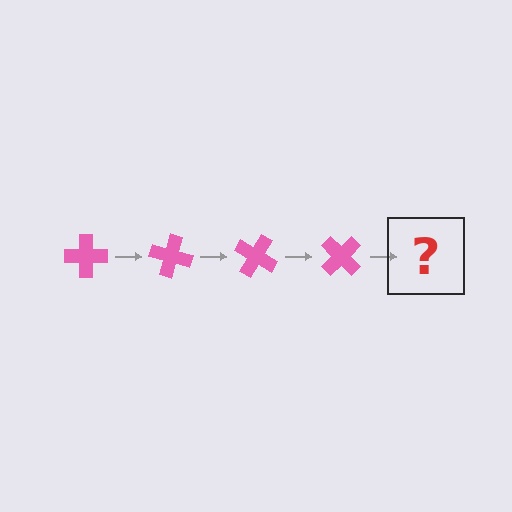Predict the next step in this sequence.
The next step is a pink cross rotated 60 degrees.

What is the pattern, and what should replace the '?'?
The pattern is that the cross rotates 15 degrees each step. The '?' should be a pink cross rotated 60 degrees.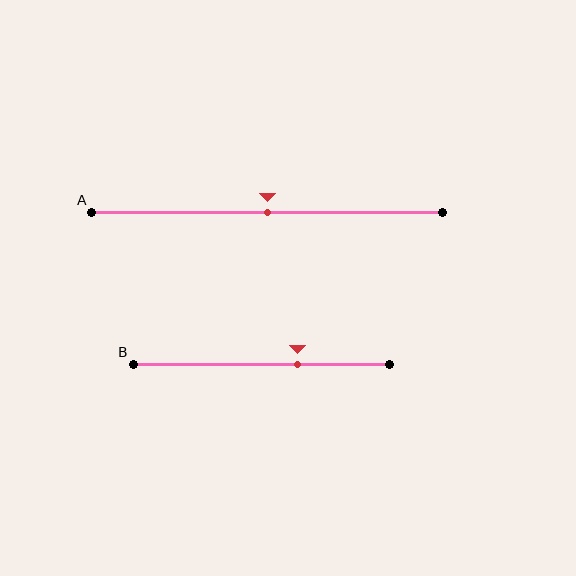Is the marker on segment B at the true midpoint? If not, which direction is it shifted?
No, the marker on segment B is shifted to the right by about 14% of the segment length.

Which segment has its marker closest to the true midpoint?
Segment A has its marker closest to the true midpoint.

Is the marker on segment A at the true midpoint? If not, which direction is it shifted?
Yes, the marker on segment A is at the true midpoint.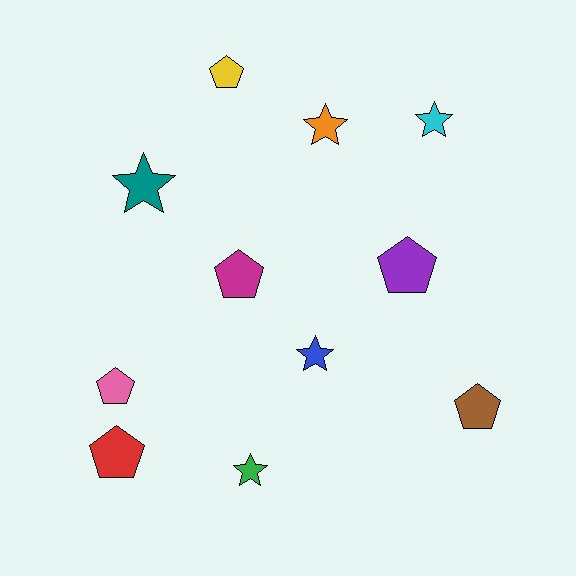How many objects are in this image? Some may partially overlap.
There are 11 objects.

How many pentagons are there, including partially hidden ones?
There are 6 pentagons.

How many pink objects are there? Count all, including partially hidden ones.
There is 1 pink object.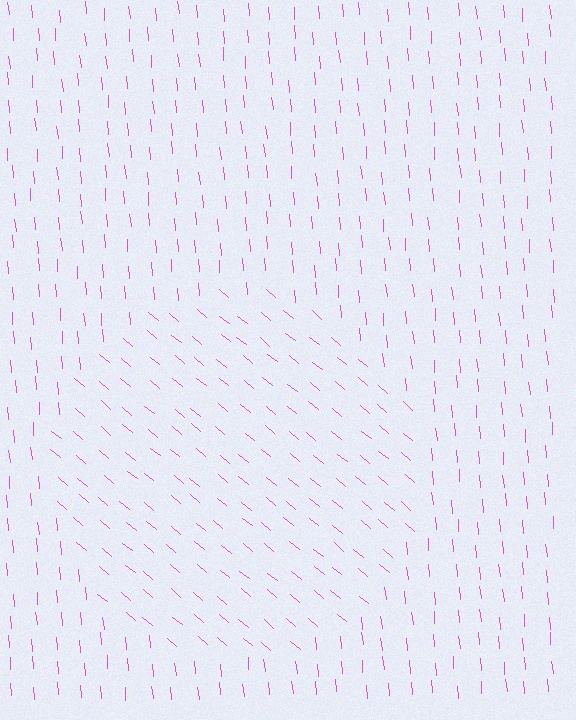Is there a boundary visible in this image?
Yes, there is a texture boundary formed by a change in line orientation.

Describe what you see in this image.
The image is filled with small pink line segments. A circle region in the image has lines oriented differently from the surrounding lines, creating a visible texture boundary.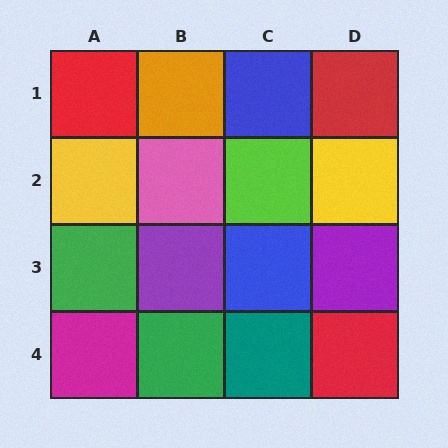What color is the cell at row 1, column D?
Red.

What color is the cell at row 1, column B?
Orange.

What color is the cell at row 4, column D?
Red.